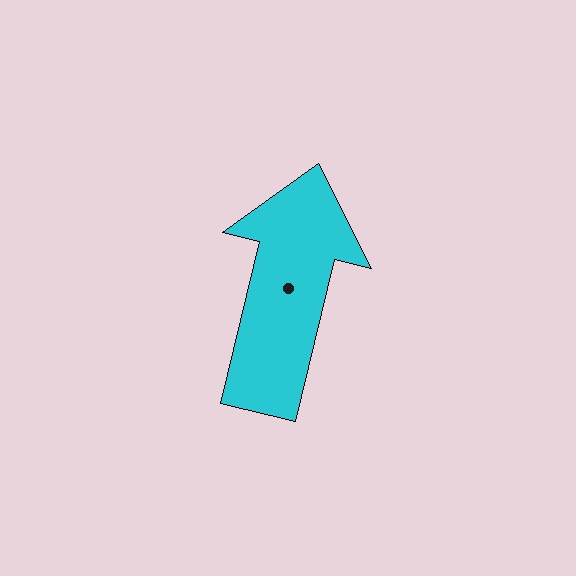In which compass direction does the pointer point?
North.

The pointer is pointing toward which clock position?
Roughly 12 o'clock.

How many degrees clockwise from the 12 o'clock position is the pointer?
Approximately 14 degrees.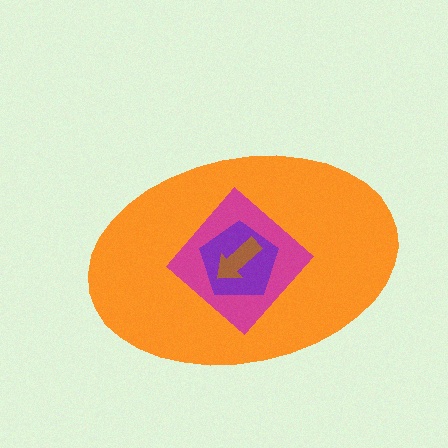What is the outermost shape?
The orange ellipse.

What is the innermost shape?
The brown arrow.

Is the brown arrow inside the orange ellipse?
Yes.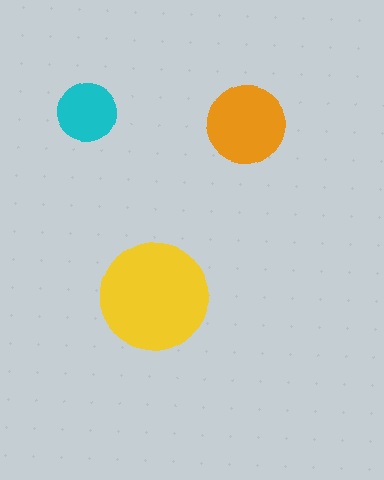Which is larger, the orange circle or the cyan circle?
The orange one.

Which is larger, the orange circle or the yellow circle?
The yellow one.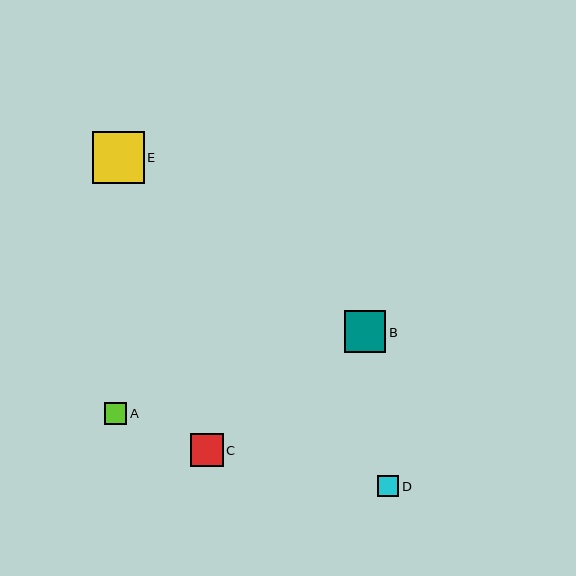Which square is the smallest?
Square D is the smallest with a size of approximately 21 pixels.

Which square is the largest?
Square E is the largest with a size of approximately 51 pixels.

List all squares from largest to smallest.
From largest to smallest: E, B, C, A, D.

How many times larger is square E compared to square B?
Square E is approximately 1.2 times the size of square B.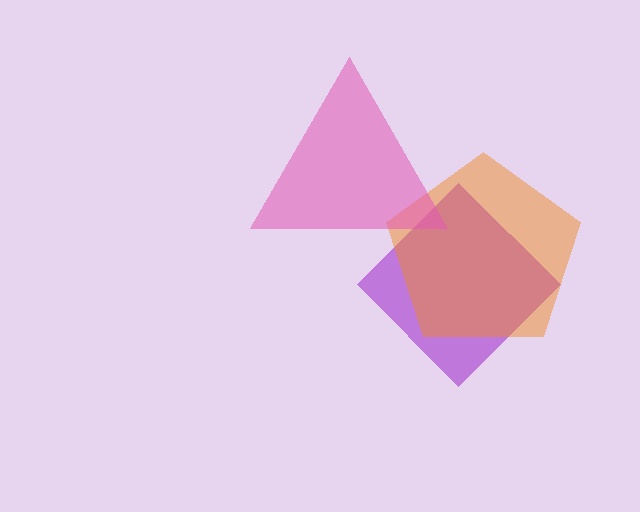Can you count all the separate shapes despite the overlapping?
Yes, there are 3 separate shapes.